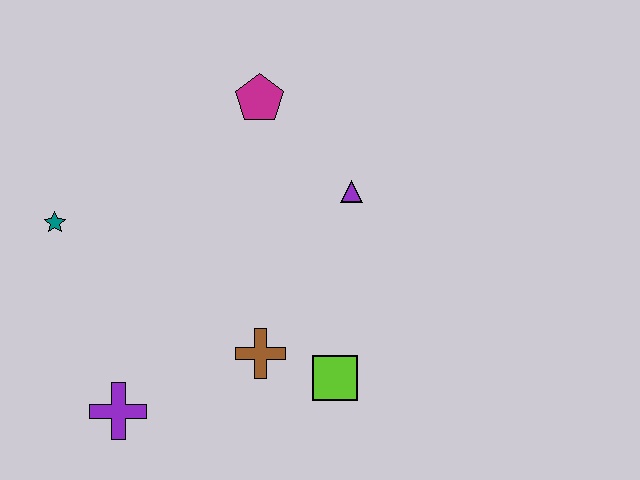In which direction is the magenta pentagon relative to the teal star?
The magenta pentagon is to the right of the teal star.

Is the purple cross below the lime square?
Yes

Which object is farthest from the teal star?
The lime square is farthest from the teal star.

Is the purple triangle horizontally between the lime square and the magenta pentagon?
No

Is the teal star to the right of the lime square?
No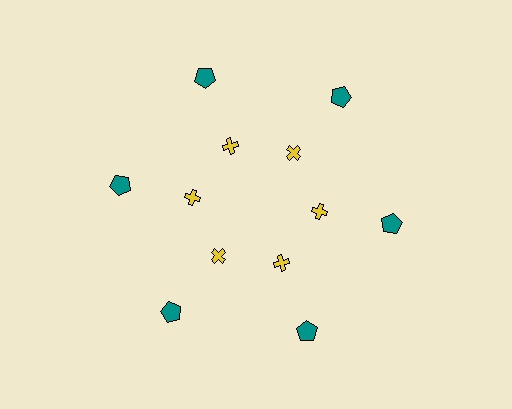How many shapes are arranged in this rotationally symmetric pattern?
There are 12 shapes, arranged in 6 groups of 2.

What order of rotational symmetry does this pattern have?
This pattern has 6-fold rotational symmetry.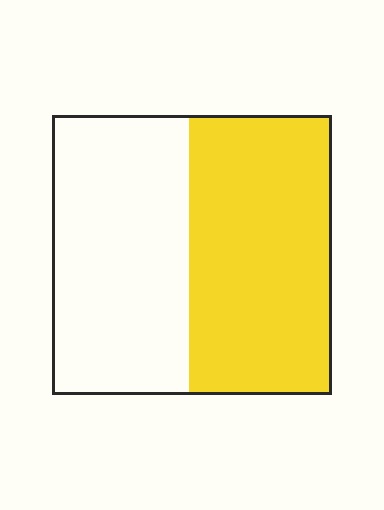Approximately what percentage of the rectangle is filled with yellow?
Approximately 50%.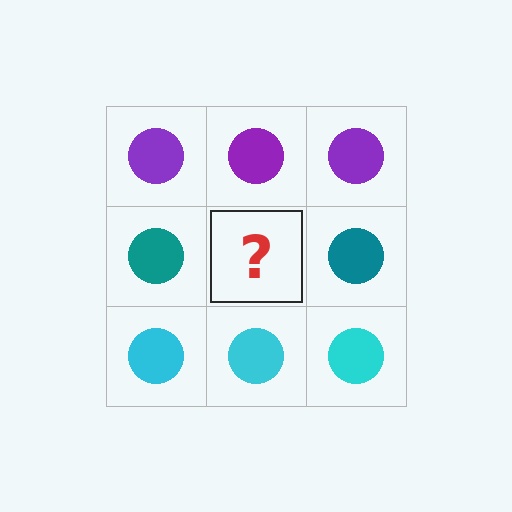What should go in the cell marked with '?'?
The missing cell should contain a teal circle.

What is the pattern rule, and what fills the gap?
The rule is that each row has a consistent color. The gap should be filled with a teal circle.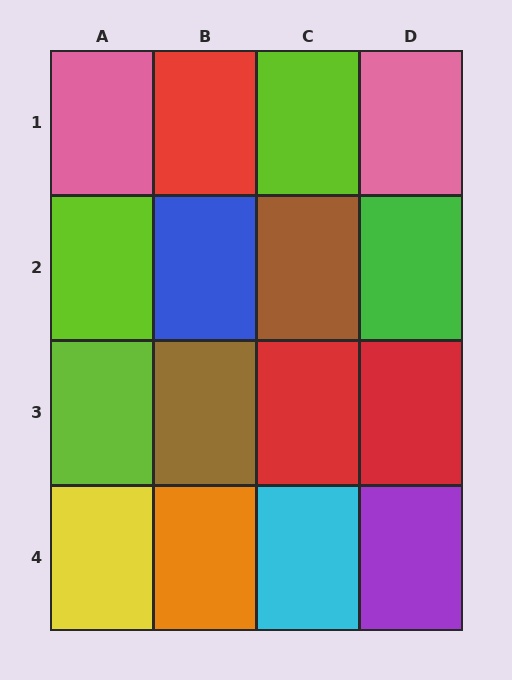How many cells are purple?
1 cell is purple.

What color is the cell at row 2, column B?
Blue.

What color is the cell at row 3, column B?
Brown.